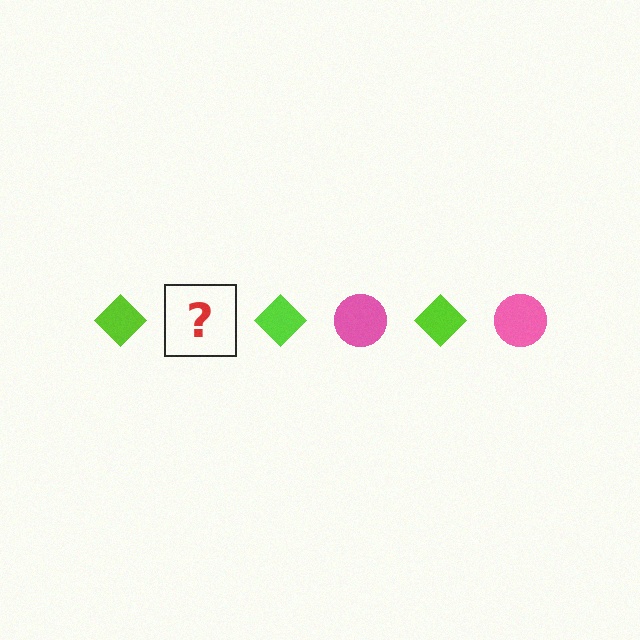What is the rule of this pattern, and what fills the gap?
The rule is that the pattern alternates between lime diamond and pink circle. The gap should be filled with a pink circle.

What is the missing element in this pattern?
The missing element is a pink circle.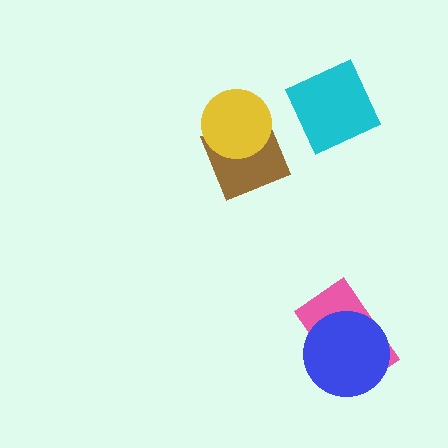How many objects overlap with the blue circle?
1 object overlaps with the blue circle.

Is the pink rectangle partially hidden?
Yes, it is partially covered by another shape.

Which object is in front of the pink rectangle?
The blue circle is in front of the pink rectangle.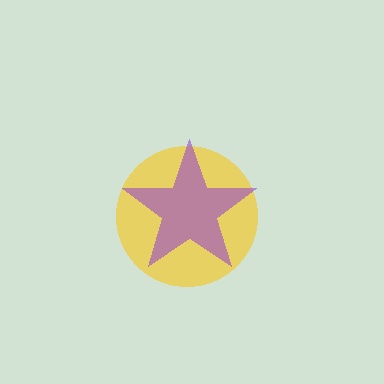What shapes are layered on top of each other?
The layered shapes are: a yellow circle, a purple star.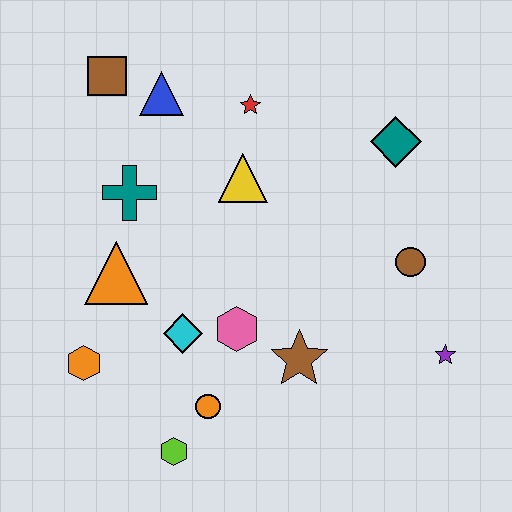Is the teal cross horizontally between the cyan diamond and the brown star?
No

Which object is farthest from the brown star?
The brown square is farthest from the brown star.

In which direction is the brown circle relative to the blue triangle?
The brown circle is to the right of the blue triangle.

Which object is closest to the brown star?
The pink hexagon is closest to the brown star.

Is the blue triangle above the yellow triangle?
Yes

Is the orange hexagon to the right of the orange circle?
No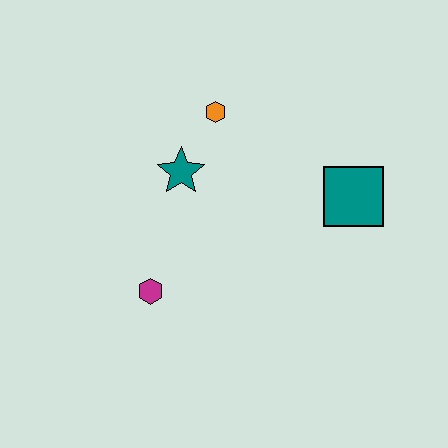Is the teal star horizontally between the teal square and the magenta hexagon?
Yes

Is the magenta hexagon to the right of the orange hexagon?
No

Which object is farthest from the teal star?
The teal square is farthest from the teal star.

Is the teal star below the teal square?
No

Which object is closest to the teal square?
The orange hexagon is closest to the teal square.